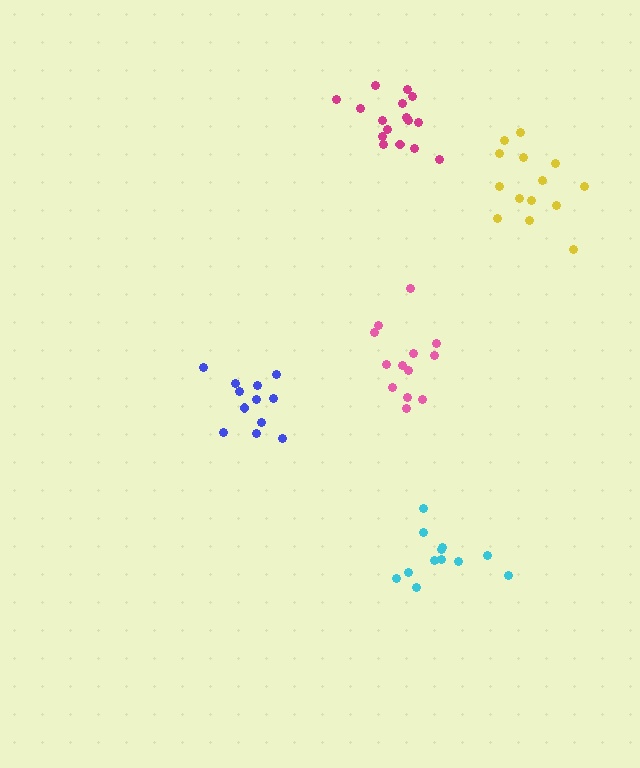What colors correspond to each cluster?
The clusters are colored: blue, yellow, cyan, pink, magenta.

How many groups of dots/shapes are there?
There are 5 groups.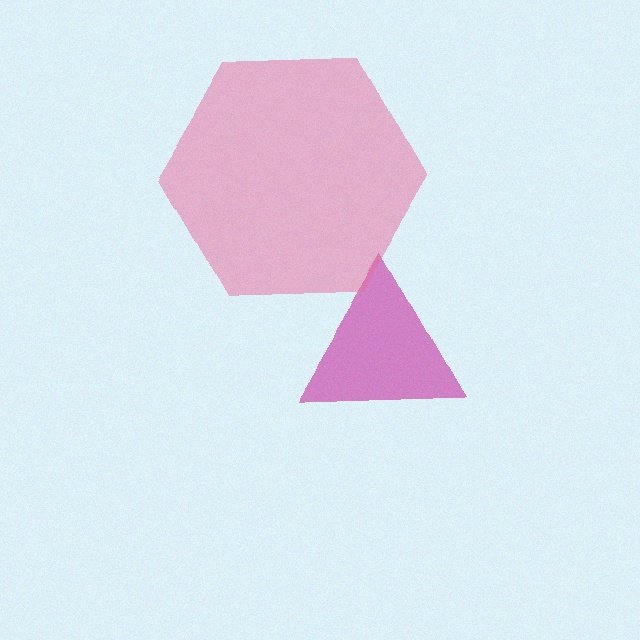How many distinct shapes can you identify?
There are 2 distinct shapes: a magenta triangle, a pink hexagon.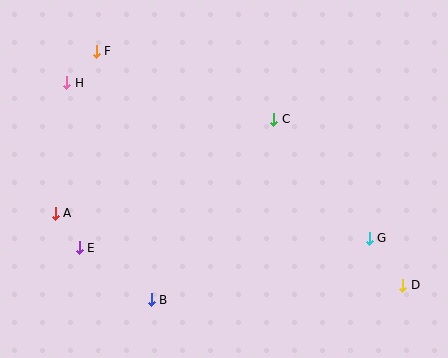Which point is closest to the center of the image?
Point C at (274, 119) is closest to the center.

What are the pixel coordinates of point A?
Point A is at (55, 213).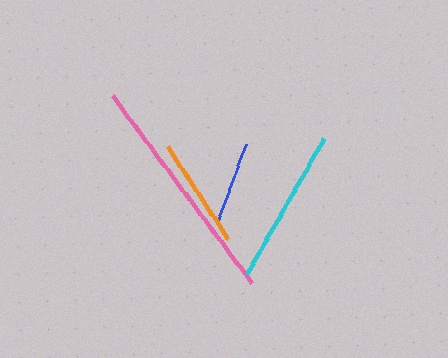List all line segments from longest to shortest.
From longest to shortest: pink, cyan, orange, blue.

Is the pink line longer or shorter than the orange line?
The pink line is longer than the orange line.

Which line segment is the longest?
The pink line is the longest at approximately 233 pixels.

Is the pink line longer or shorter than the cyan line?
The pink line is longer than the cyan line.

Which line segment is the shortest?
The blue line is the shortest at approximately 84 pixels.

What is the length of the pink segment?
The pink segment is approximately 233 pixels long.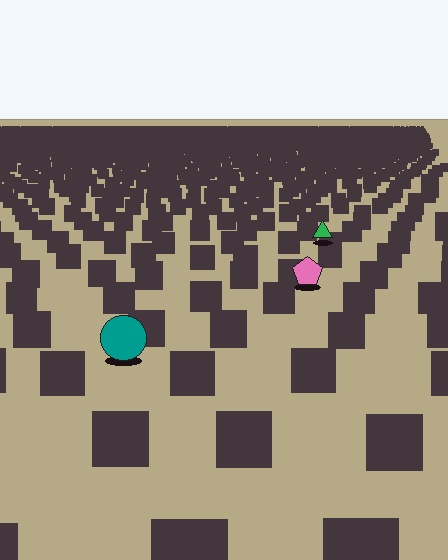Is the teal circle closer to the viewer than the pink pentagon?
Yes. The teal circle is closer — you can tell from the texture gradient: the ground texture is coarser near it.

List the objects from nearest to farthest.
From nearest to farthest: the teal circle, the pink pentagon, the green triangle.